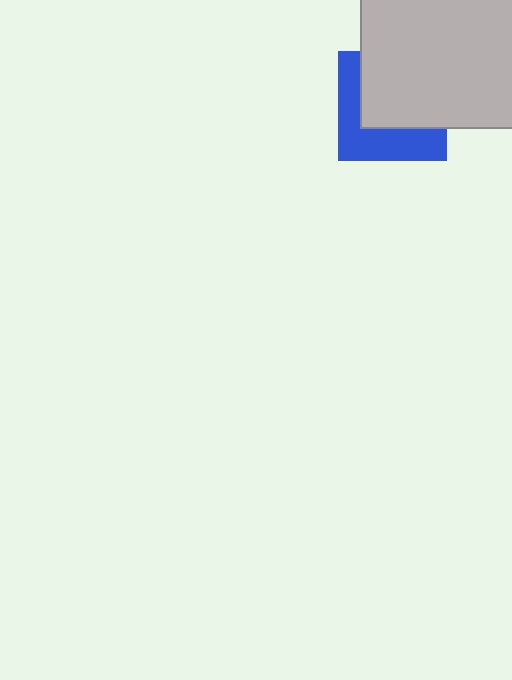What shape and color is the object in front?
The object in front is a light gray square.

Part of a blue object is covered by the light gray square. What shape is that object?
It is a square.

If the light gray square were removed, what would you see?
You would see the complete blue square.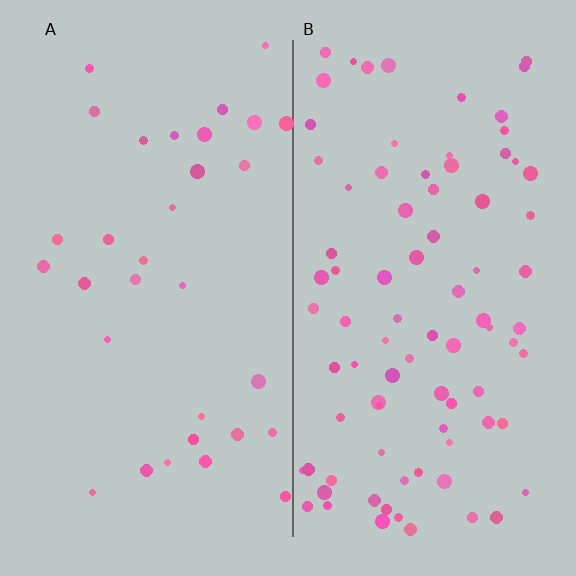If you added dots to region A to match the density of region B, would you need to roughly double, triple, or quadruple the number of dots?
Approximately triple.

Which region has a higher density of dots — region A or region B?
B (the right).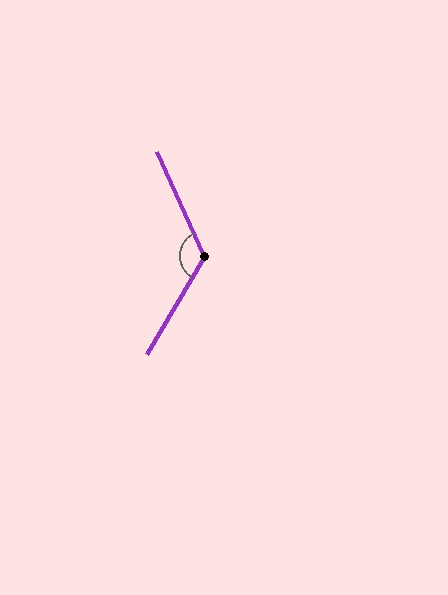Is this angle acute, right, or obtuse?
It is obtuse.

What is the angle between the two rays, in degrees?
Approximately 125 degrees.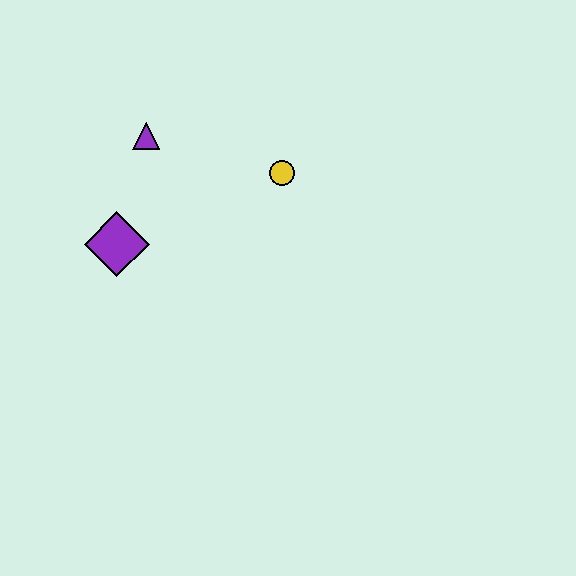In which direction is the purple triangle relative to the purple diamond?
The purple triangle is above the purple diamond.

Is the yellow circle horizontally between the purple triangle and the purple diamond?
No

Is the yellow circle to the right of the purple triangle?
Yes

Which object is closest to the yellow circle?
The purple triangle is closest to the yellow circle.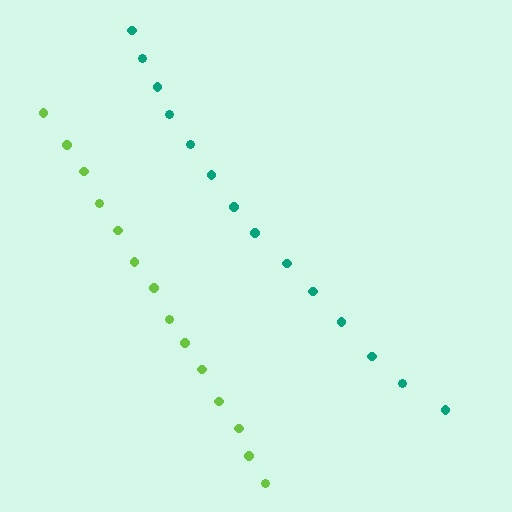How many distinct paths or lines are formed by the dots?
There are 2 distinct paths.